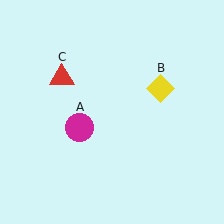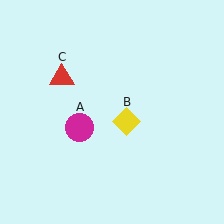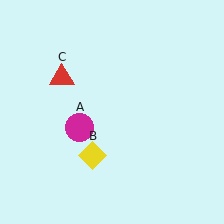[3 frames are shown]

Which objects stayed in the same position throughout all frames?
Magenta circle (object A) and red triangle (object C) remained stationary.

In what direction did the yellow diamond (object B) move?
The yellow diamond (object B) moved down and to the left.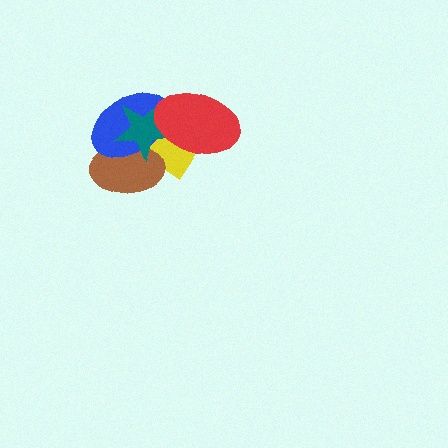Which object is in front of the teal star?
The red ellipse is in front of the teal star.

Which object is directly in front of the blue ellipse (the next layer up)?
The teal star is directly in front of the blue ellipse.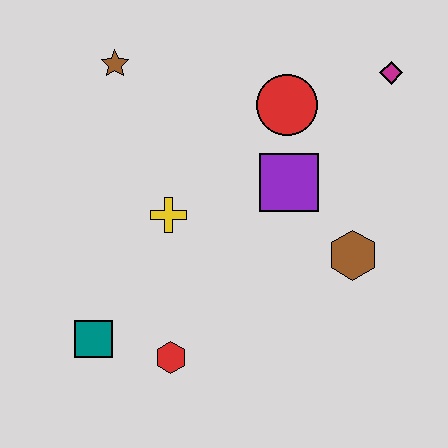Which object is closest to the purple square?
The red circle is closest to the purple square.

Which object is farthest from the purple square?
The teal square is farthest from the purple square.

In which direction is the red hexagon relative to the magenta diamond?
The red hexagon is below the magenta diamond.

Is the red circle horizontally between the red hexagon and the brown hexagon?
Yes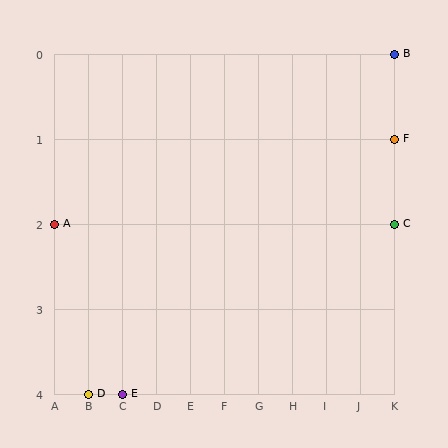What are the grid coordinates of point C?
Point C is at grid coordinates (K, 2).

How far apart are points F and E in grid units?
Points F and E are 8 columns and 3 rows apart (about 8.5 grid units diagonally).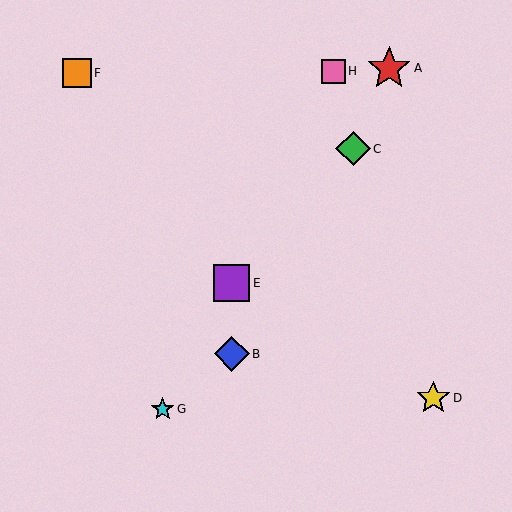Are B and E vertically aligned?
Yes, both are at x≈232.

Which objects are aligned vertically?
Objects B, E are aligned vertically.